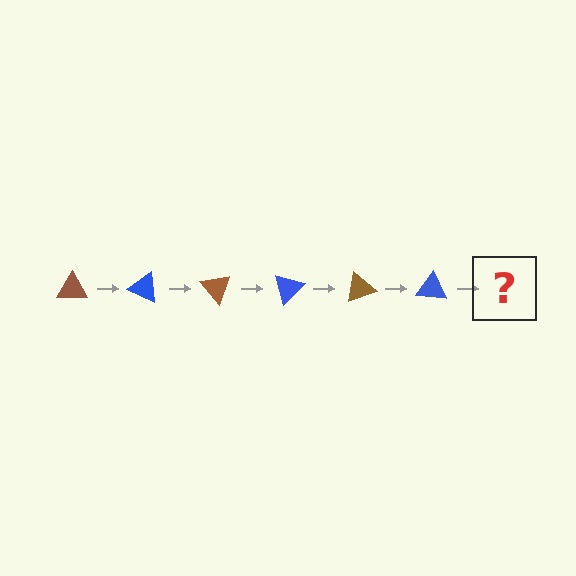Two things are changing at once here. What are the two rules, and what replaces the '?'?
The two rules are that it rotates 25 degrees each step and the color cycles through brown and blue. The '?' should be a brown triangle, rotated 150 degrees from the start.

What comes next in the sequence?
The next element should be a brown triangle, rotated 150 degrees from the start.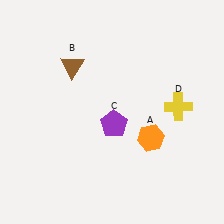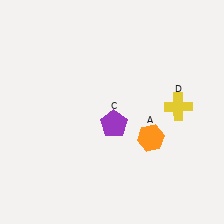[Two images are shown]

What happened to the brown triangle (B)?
The brown triangle (B) was removed in Image 2. It was in the top-left area of Image 1.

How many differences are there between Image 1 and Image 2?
There is 1 difference between the two images.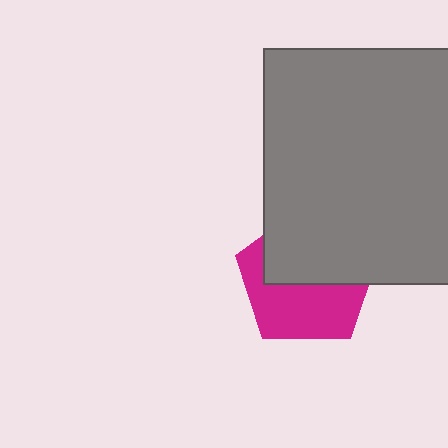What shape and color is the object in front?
The object in front is a gray square.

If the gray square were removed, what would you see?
You would see the complete magenta pentagon.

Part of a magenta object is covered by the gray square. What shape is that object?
It is a pentagon.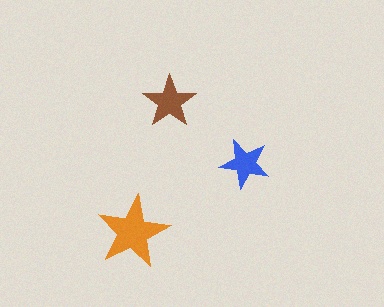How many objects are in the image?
There are 3 objects in the image.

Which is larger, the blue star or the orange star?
The orange one.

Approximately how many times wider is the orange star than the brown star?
About 1.5 times wider.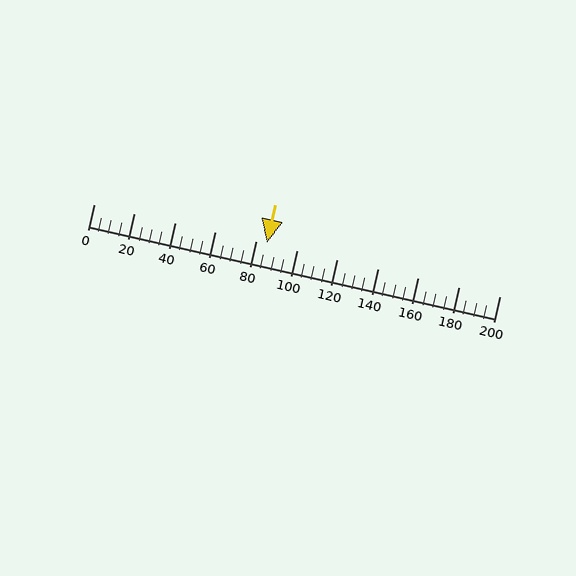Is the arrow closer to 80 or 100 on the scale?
The arrow is closer to 80.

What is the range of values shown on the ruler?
The ruler shows values from 0 to 200.